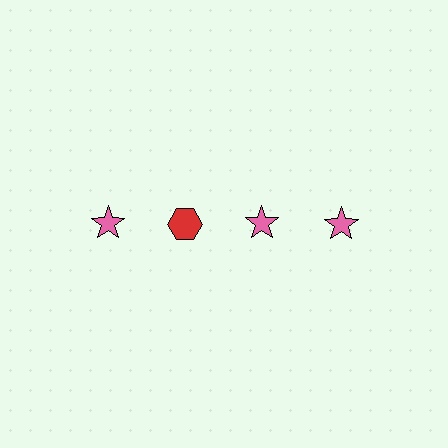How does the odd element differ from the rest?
It differs in both color (red instead of pink) and shape (hexagon instead of star).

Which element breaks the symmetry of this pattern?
The red hexagon in the top row, second from left column breaks the symmetry. All other shapes are pink stars.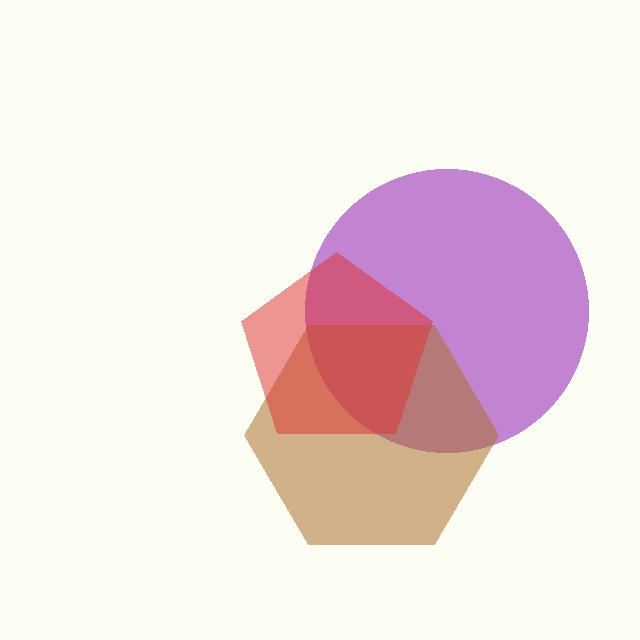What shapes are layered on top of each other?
The layered shapes are: a purple circle, a brown hexagon, a red pentagon.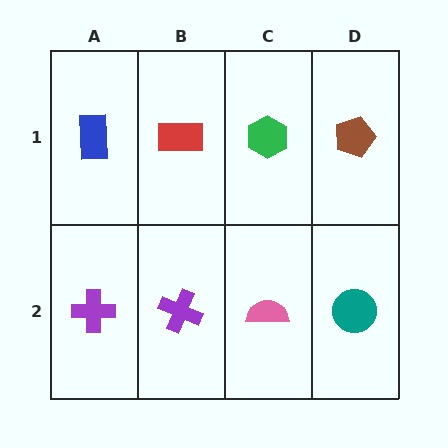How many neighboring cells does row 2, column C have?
3.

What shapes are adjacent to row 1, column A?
A purple cross (row 2, column A), a red rectangle (row 1, column B).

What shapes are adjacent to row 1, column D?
A teal circle (row 2, column D), a green hexagon (row 1, column C).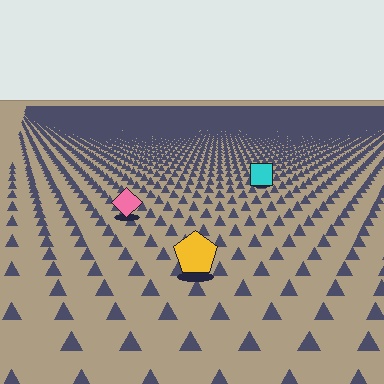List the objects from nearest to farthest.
From nearest to farthest: the yellow pentagon, the pink diamond, the cyan square.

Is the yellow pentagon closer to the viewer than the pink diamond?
Yes. The yellow pentagon is closer — you can tell from the texture gradient: the ground texture is coarser near it.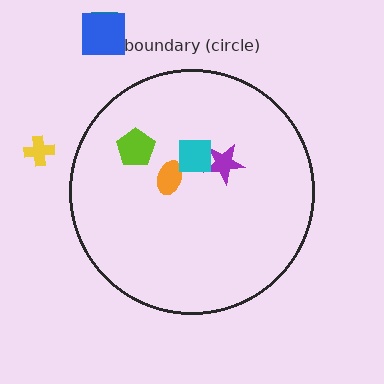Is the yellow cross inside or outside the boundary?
Outside.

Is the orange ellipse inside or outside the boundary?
Inside.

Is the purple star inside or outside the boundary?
Inside.